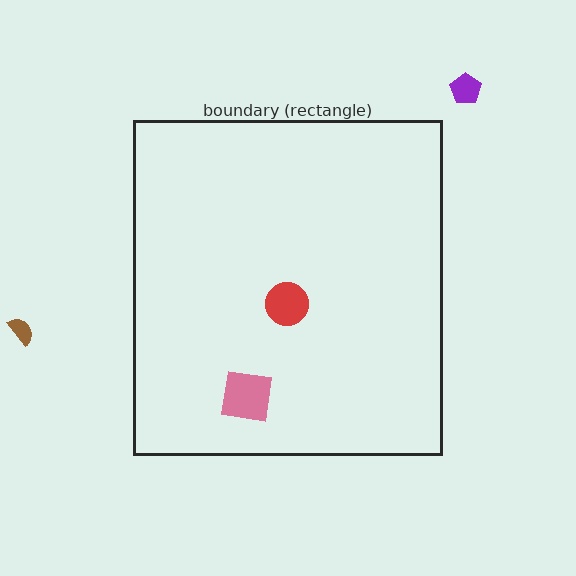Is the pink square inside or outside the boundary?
Inside.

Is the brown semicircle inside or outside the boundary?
Outside.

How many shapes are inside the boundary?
2 inside, 2 outside.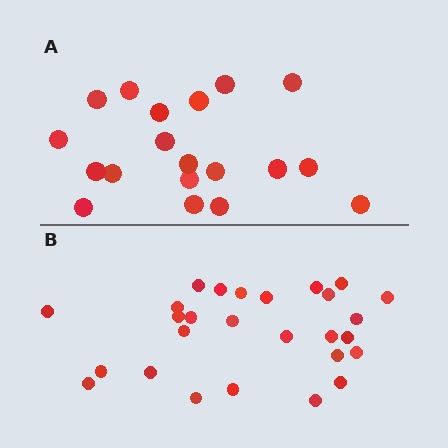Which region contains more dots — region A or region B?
Region B (the bottom region) has more dots.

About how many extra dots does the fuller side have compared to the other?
Region B has roughly 8 or so more dots than region A.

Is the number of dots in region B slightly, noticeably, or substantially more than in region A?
Region B has noticeably more, but not dramatically so. The ratio is roughly 1.4 to 1.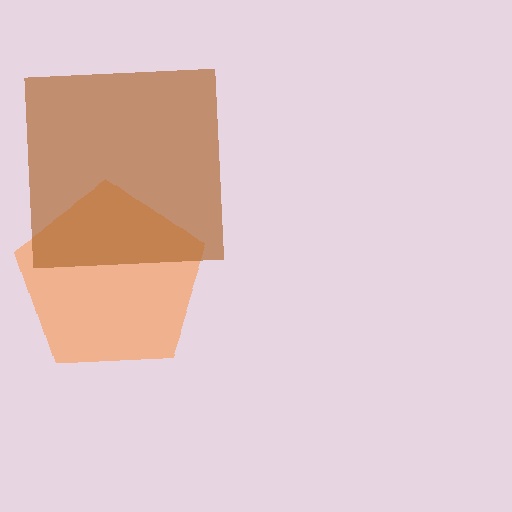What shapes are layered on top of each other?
The layered shapes are: an orange pentagon, a brown square.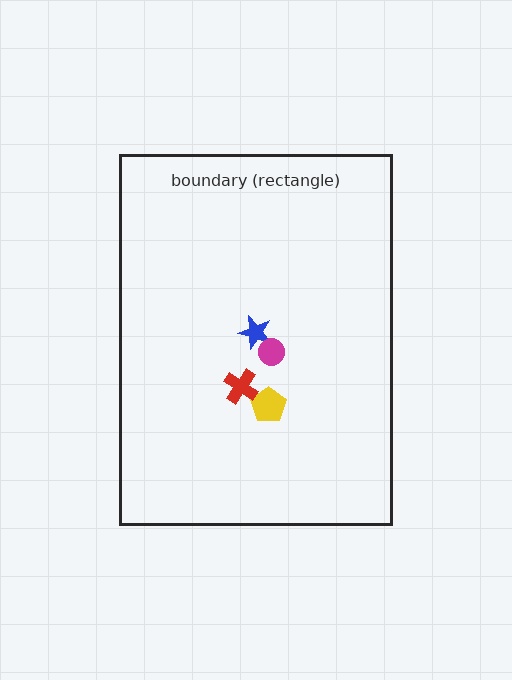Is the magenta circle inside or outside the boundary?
Inside.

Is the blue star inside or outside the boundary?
Inside.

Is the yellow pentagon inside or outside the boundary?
Inside.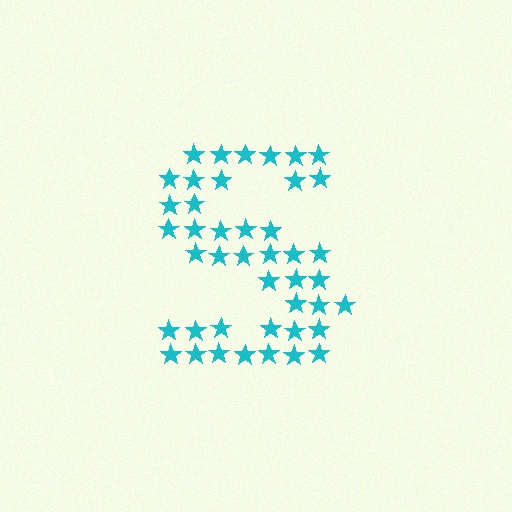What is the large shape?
The large shape is the letter S.